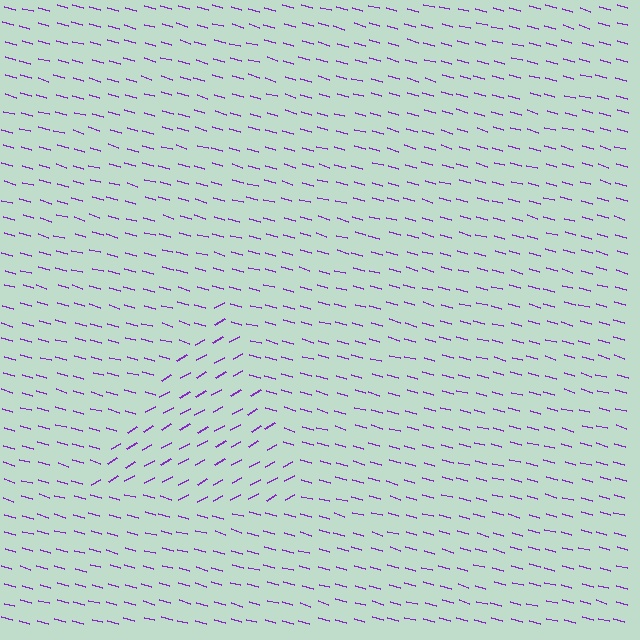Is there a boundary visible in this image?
Yes, there is a texture boundary formed by a change in line orientation.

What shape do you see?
I see a triangle.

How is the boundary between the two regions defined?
The boundary is defined purely by a change in line orientation (approximately 45 degrees difference). All lines are the same color and thickness.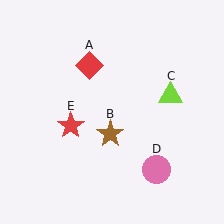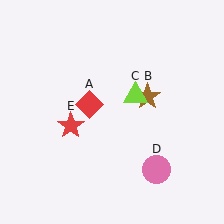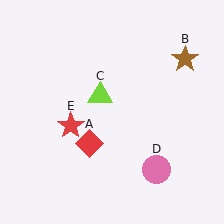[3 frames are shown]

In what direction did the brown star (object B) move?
The brown star (object B) moved up and to the right.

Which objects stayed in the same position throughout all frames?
Pink circle (object D) and red star (object E) remained stationary.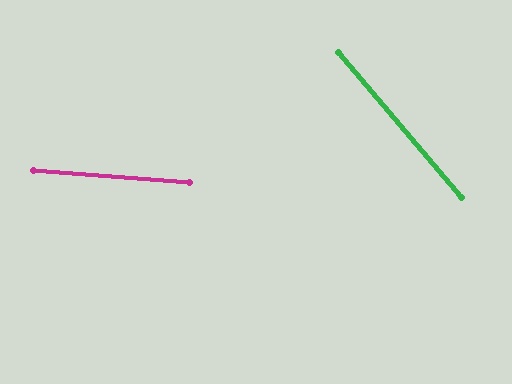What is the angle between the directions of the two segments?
Approximately 45 degrees.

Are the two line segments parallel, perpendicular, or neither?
Neither parallel nor perpendicular — they differ by about 45°.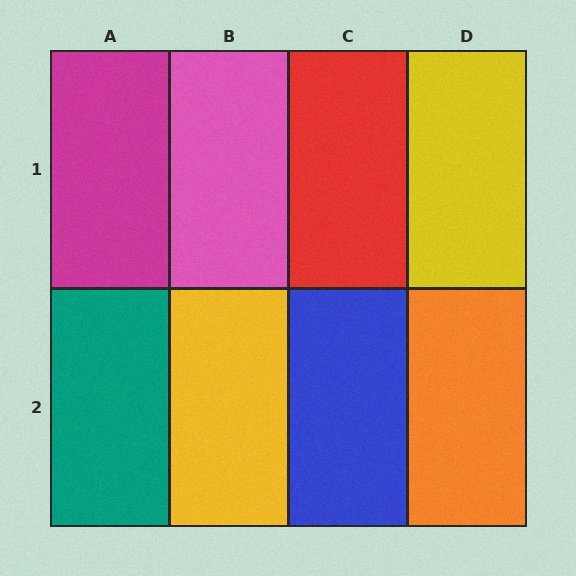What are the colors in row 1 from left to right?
Magenta, pink, red, yellow.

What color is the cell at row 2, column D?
Orange.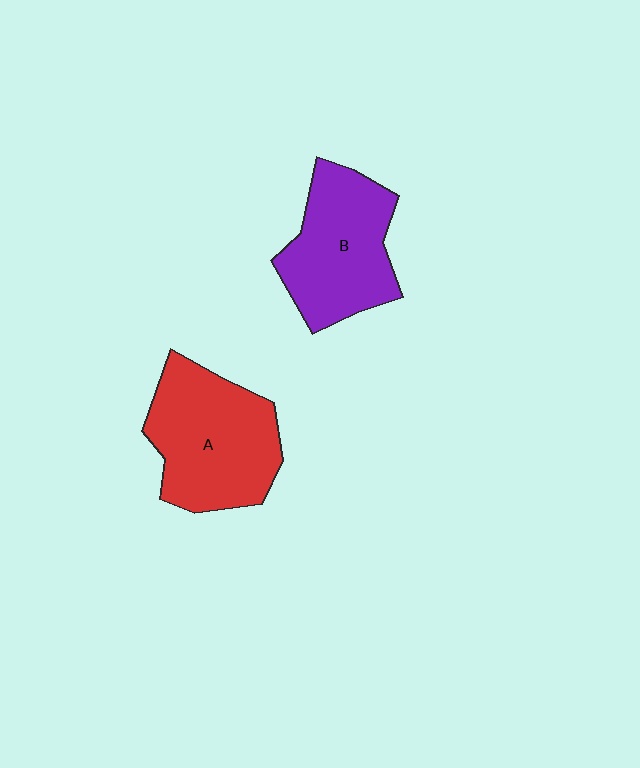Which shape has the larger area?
Shape A (red).